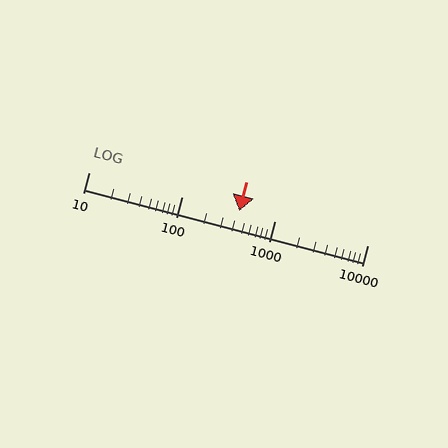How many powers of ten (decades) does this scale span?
The scale spans 3 decades, from 10 to 10000.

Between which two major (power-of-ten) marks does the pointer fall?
The pointer is between 100 and 1000.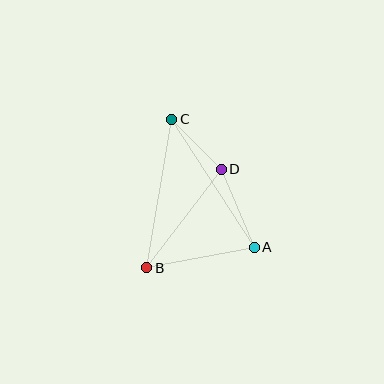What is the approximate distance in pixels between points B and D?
The distance between B and D is approximately 124 pixels.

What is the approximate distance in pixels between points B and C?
The distance between B and C is approximately 151 pixels.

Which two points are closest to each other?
Points C and D are closest to each other.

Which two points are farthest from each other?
Points A and C are farthest from each other.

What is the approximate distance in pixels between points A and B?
The distance between A and B is approximately 110 pixels.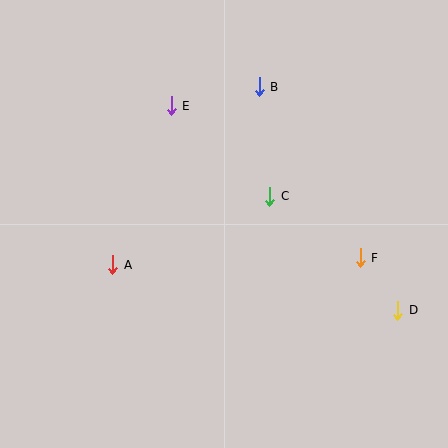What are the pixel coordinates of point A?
Point A is at (113, 265).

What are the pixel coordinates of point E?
Point E is at (171, 106).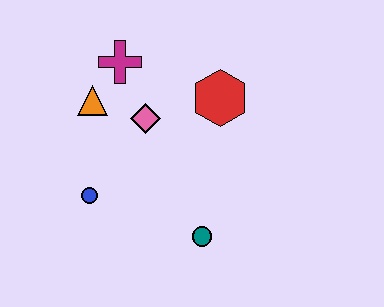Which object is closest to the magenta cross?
The orange triangle is closest to the magenta cross.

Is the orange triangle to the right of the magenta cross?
No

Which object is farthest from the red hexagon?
The blue circle is farthest from the red hexagon.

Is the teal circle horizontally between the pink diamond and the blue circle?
No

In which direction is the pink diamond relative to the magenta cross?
The pink diamond is below the magenta cross.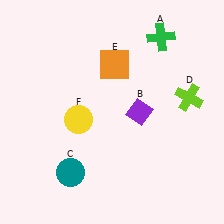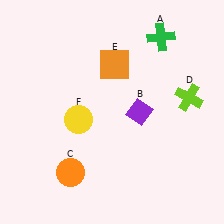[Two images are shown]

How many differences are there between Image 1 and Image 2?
There is 1 difference between the two images.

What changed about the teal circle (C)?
In Image 1, C is teal. In Image 2, it changed to orange.